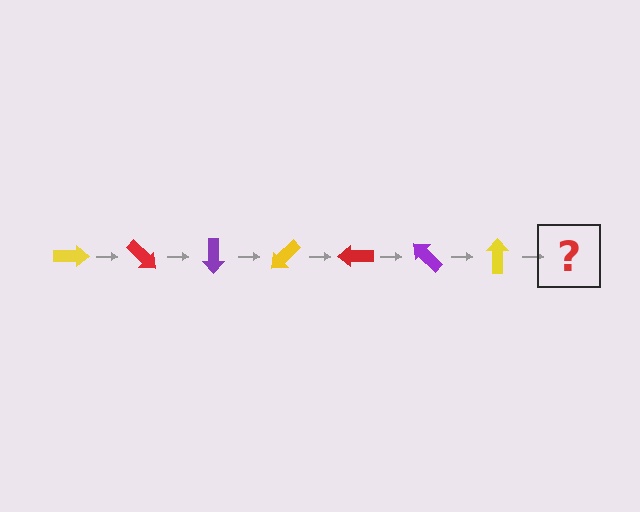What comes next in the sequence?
The next element should be a red arrow, rotated 315 degrees from the start.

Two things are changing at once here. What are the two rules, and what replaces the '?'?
The two rules are that it rotates 45 degrees each step and the color cycles through yellow, red, and purple. The '?' should be a red arrow, rotated 315 degrees from the start.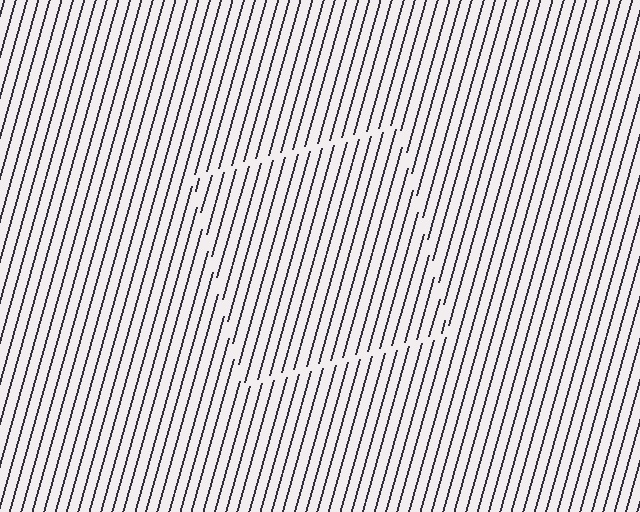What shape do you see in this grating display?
An illusory square. The interior of the shape contains the same grating, shifted by half a period — the contour is defined by the phase discontinuity where line-ends from the inner and outer gratings abut.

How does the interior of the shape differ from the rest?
The interior of the shape contains the same grating, shifted by half a period — the contour is defined by the phase discontinuity where line-ends from the inner and outer gratings abut.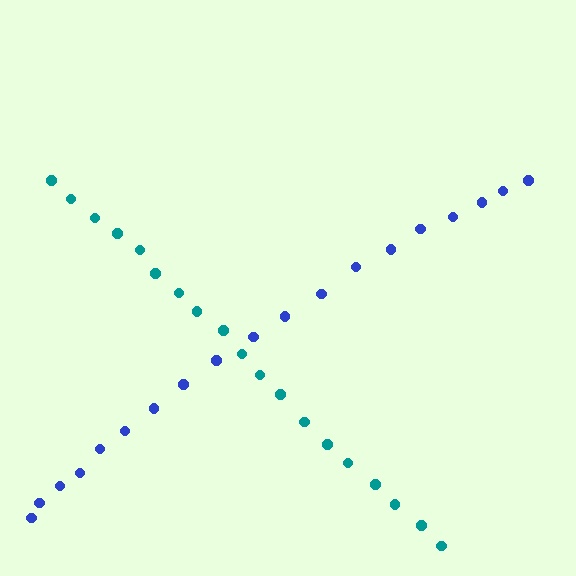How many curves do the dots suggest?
There are 2 distinct paths.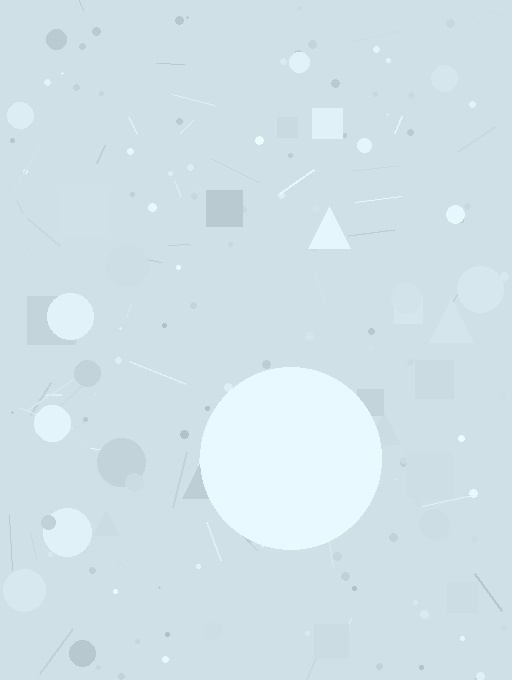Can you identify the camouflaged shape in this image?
The camouflaged shape is a circle.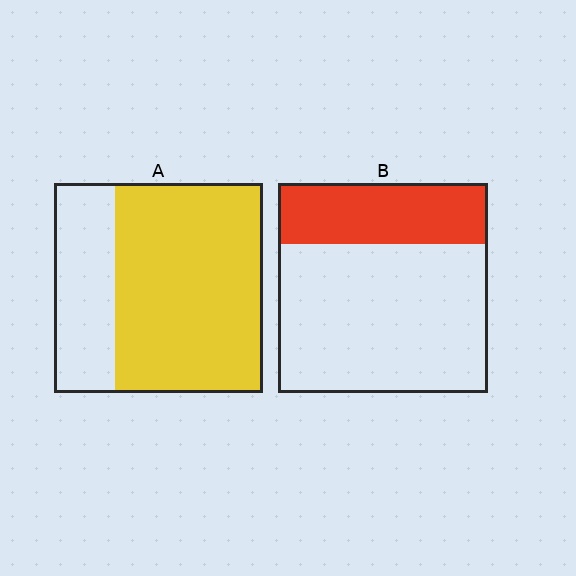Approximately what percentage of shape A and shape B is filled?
A is approximately 70% and B is approximately 30%.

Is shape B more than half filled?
No.